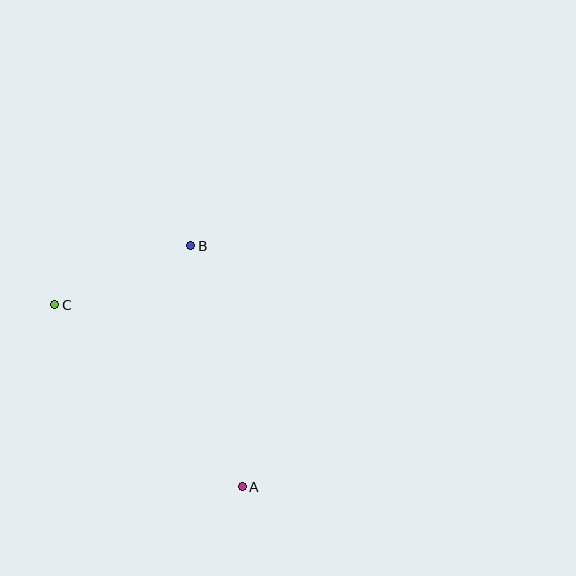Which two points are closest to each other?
Points B and C are closest to each other.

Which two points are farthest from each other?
Points A and C are farthest from each other.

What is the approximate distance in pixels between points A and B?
The distance between A and B is approximately 246 pixels.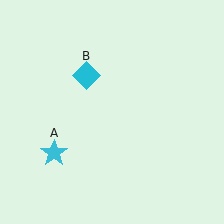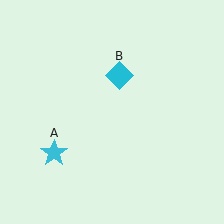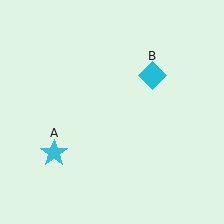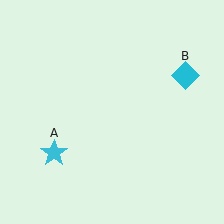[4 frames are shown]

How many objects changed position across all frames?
1 object changed position: cyan diamond (object B).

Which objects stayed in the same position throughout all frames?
Cyan star (object A) remained stationary.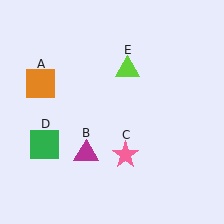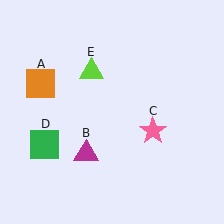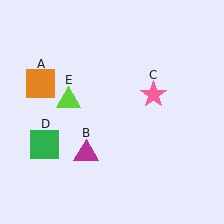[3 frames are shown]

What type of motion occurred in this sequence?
The pink star (object C), lime triangle (object E) rotated counterclockwise around the center of the scene.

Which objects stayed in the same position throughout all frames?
Orange square (object A) and magenta triangle (object B) and green square (object D) remained stationary.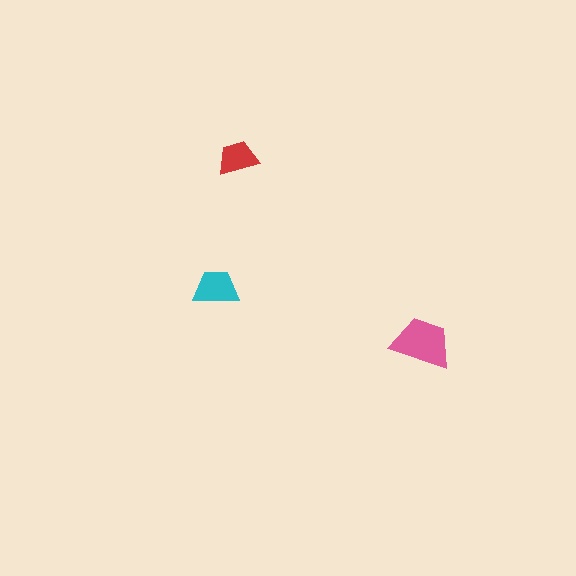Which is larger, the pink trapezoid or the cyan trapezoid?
The pink one.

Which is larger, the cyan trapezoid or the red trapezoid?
The cyan one.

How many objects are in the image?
There are 3 objects in the image.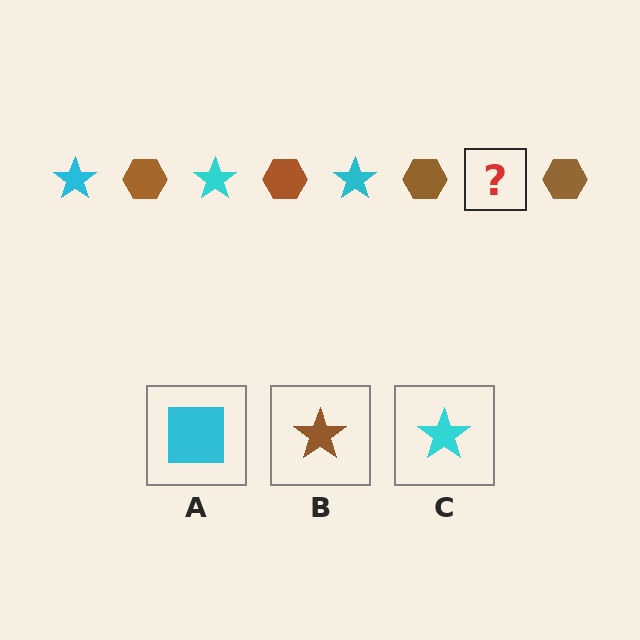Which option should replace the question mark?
Option C.